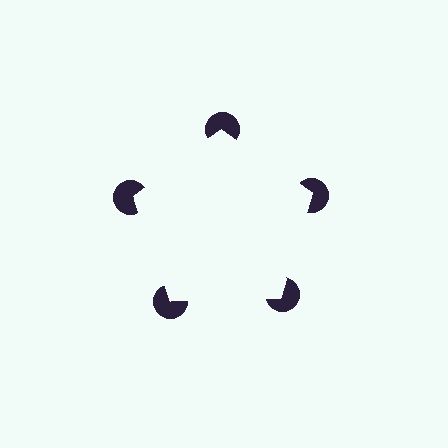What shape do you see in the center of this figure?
An illusory pentagon — its edges are inferred from the aligned wedge cuts in the pac-man discs, not physically drawn.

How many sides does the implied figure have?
5 sides.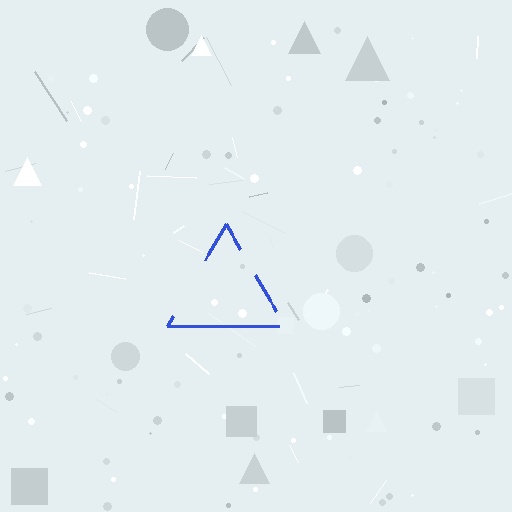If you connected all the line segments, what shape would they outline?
They would outline a triangle.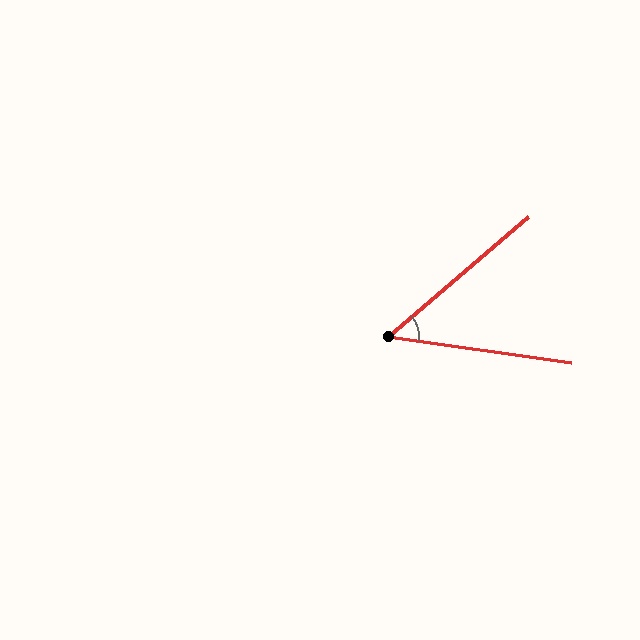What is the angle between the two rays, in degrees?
Approximately 49 degrees.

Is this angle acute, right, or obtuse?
It is acute.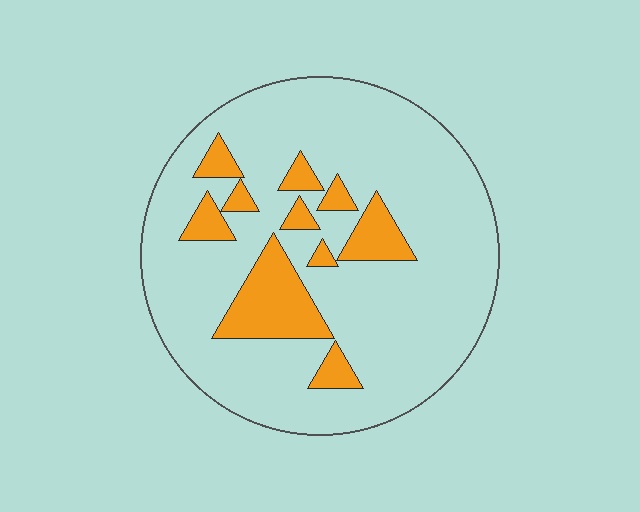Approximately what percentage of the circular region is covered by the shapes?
Approximately 15%.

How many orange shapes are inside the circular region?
10.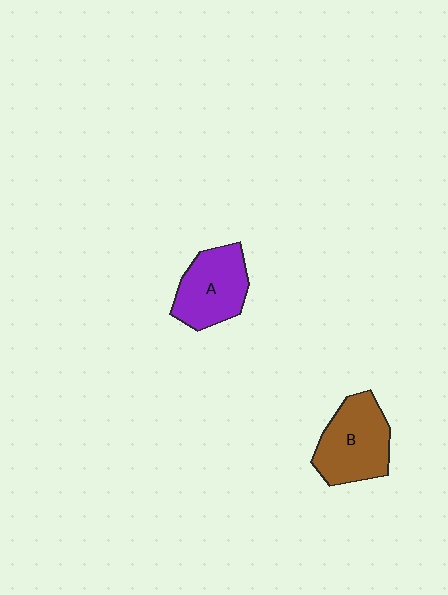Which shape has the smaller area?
Shape A (purple).